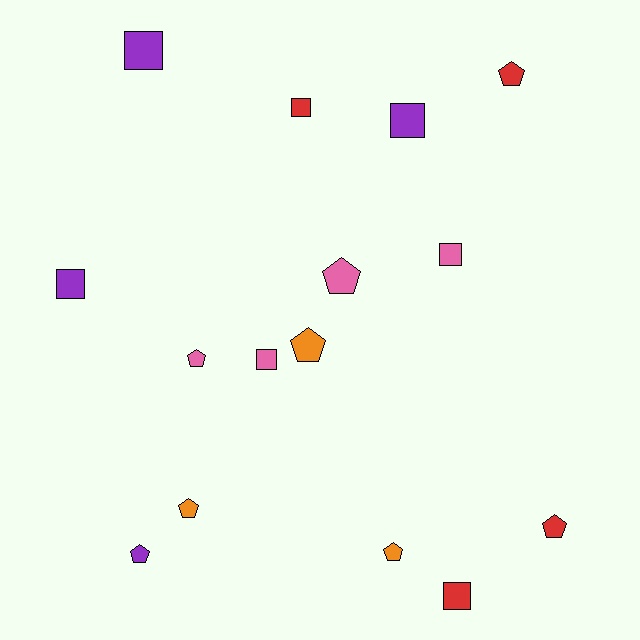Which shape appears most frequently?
Pentagon, with 8 objects.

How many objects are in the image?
There are 15 objects.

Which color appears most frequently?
Red, with 4 objects.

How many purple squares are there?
There are 3 purple squares.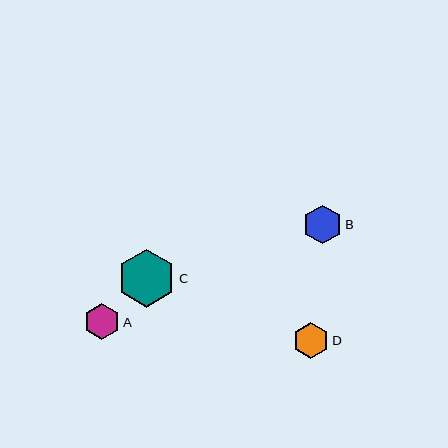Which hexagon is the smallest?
Hexagon A is the smallest with a size of approximately 36 pixels.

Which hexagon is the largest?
Hexagon C is the largest with a size of approximately 58 pixels.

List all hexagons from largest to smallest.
From largest to smallest: C, B, D, A.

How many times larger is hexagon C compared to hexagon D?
Hexagon C is approximately 1.6 times the size of hexagon D.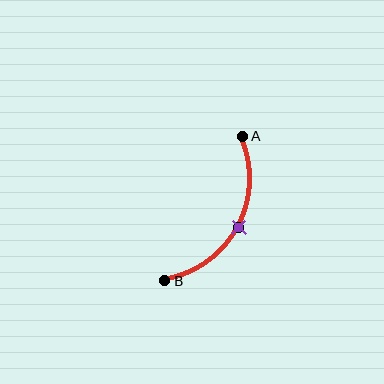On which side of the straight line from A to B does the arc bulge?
The arc bulges to the right of the straight line connecting A and B.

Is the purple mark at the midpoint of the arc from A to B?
Yes. The purple mark lies on the arc at equal arc-length from both A and B — it is the arc midpoint.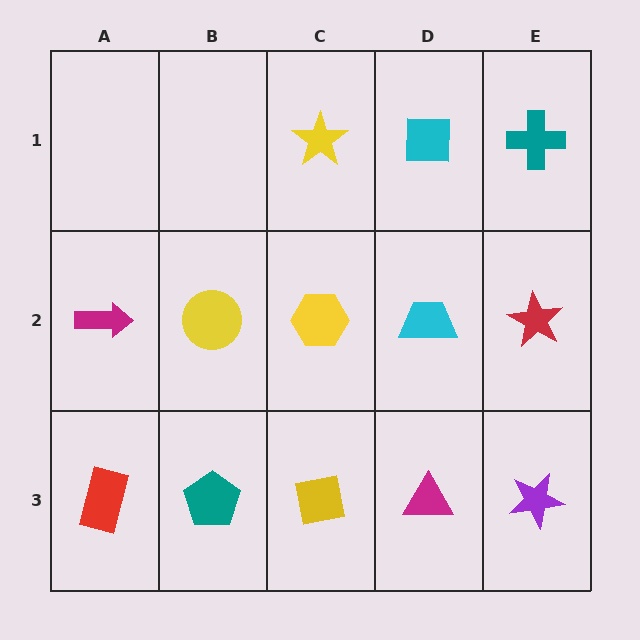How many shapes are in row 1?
3 shapes.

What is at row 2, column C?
A yellow hexagon.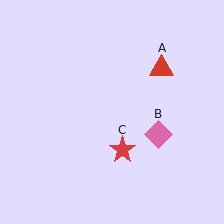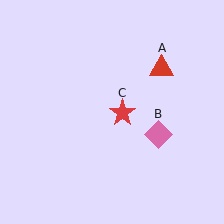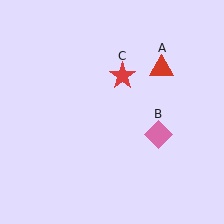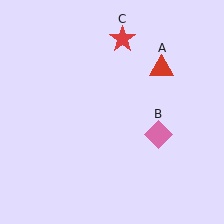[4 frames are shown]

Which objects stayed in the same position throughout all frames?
Red triangle (object A) and pink diamond (object B) remained stationary.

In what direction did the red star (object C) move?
The red star (object C) moved up.